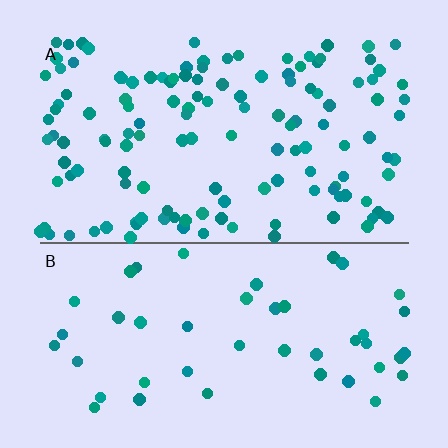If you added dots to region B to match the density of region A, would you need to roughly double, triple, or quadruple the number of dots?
Approximately triple.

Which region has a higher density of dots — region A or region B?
A (the top).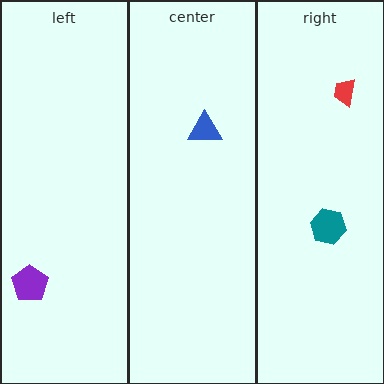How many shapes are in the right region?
2.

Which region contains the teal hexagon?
The right region.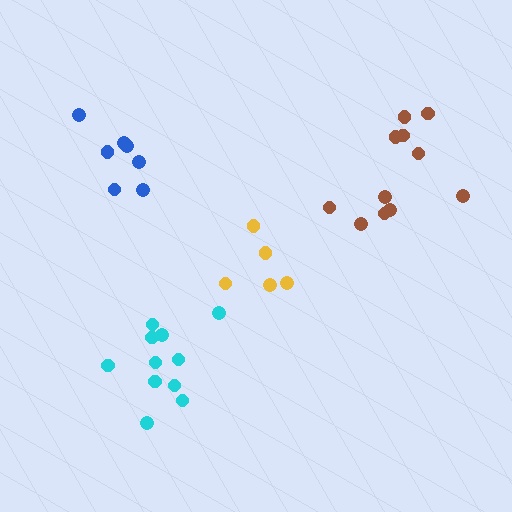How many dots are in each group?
Group 1: 11 dots, Group 2: 7 dots, Group 3: 11 dots, Group 4: 5 dots (34 total).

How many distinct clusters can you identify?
There are 4 distinct clusters.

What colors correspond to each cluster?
The clusters are colored: cyan, blue, brown, yellow.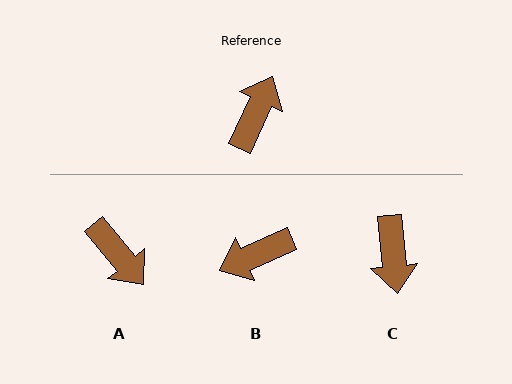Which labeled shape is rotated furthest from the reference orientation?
C, about 150 degrees away.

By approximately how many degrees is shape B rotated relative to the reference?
Approximately 138 degrees counter-clockwise.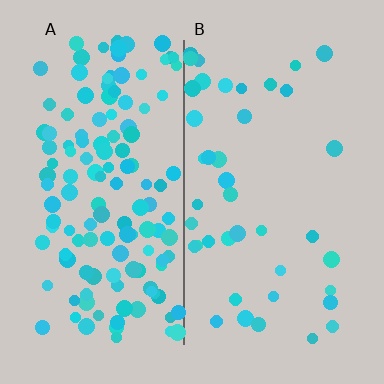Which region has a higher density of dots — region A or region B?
A (the left).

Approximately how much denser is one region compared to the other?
Approximately 3.2× — region A over region B.